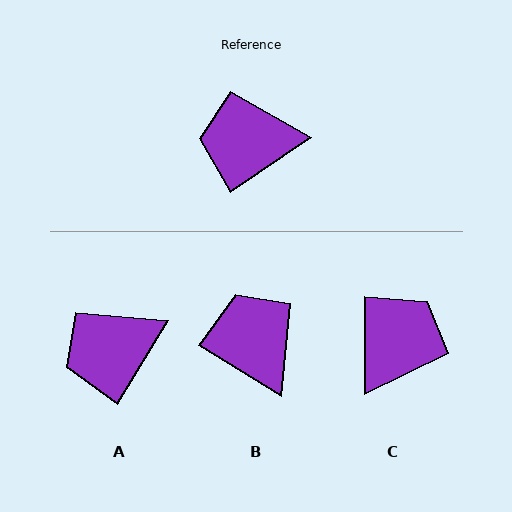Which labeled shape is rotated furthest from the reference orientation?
C, about 125 degrees away.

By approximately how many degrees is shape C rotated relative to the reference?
Approximately 125 degrees clockwise.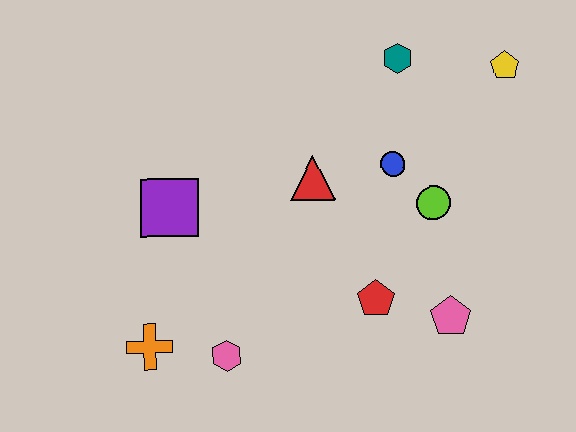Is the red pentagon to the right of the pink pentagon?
No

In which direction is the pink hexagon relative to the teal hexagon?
The pink hexagon is below the teal hexagon.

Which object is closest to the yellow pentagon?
The teal hexagon is closest to the yellow pentagon.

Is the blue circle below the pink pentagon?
No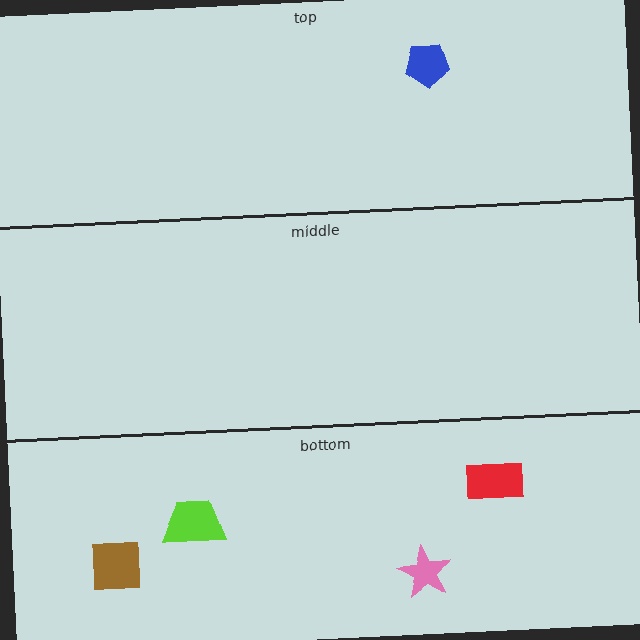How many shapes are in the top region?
1.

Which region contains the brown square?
The bottom region.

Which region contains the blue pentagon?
The top region.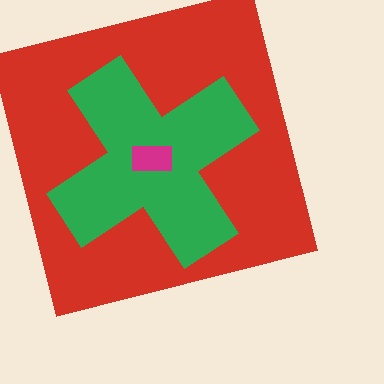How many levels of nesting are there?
3.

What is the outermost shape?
The red square.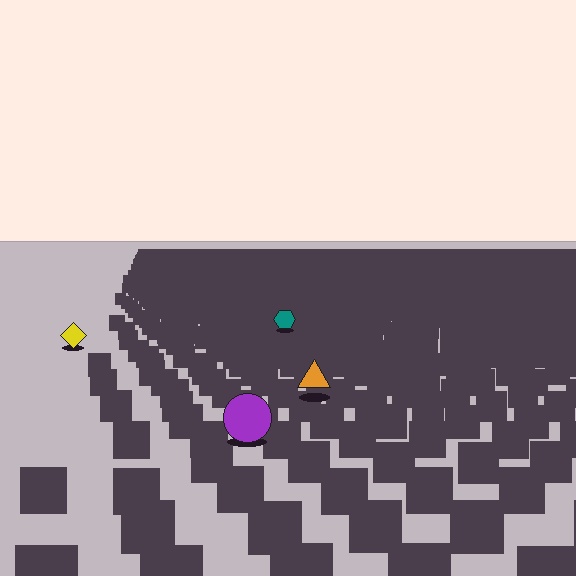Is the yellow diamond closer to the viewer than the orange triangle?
No. The orange triangle is closer — you can tell from the texture gradient: the ground texture is coarser near it.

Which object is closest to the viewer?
The purple circle is closest. The texture marks near it are larger and more spread out.